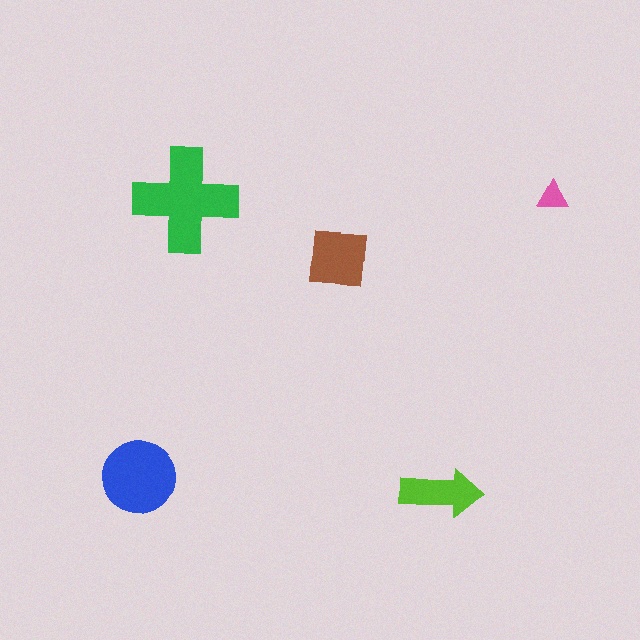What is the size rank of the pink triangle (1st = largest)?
5th.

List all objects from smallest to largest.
The pink triangle, the lime arrow, the brown square, the blue circle, the green cross.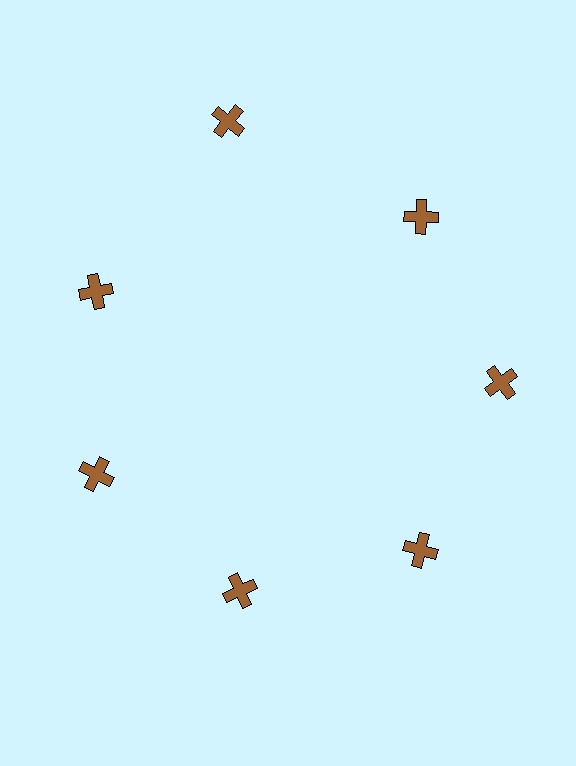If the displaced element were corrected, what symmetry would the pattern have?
It would have 7-fold rotational symmetry — the pattern would map onto itself every 51 degrees.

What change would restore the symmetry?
The symmetry would be restored by moving it inward, back onto the ring so that all 7 crosses sit at equal angles and equal distance from the center.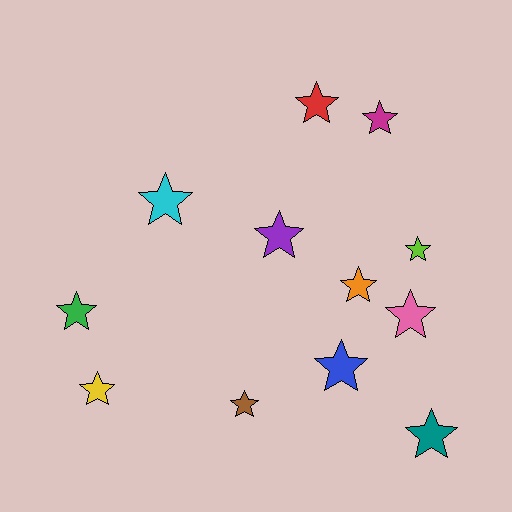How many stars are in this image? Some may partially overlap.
There are 12 stars.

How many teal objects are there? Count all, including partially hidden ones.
There is 1 teal object.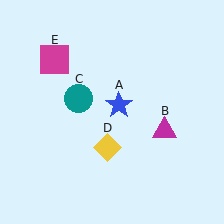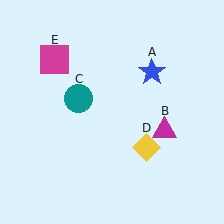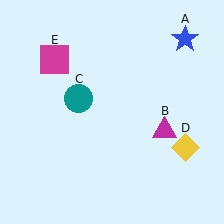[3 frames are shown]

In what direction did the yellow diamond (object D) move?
The yellow diamond (object D) moved right.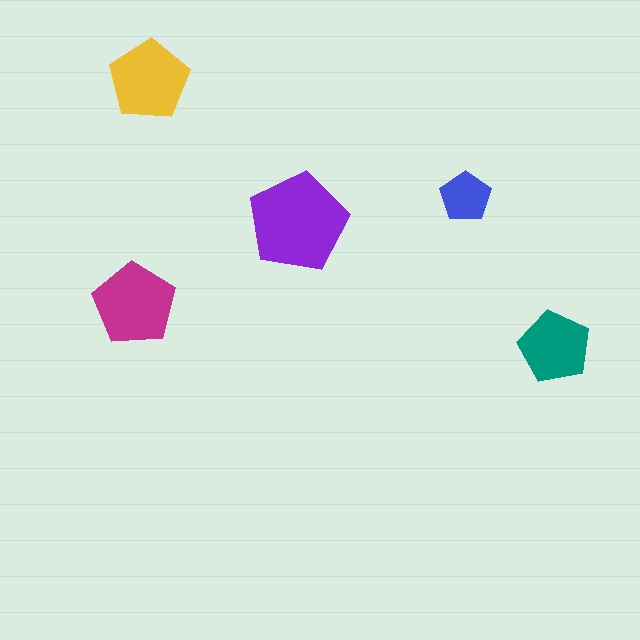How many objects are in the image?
There are 5 objects in the image.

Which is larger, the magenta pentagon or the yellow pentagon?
The magenta one.